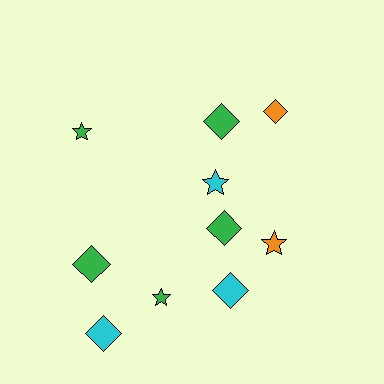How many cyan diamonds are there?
There are 2 cyan diamonds.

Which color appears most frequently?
Green, with 5 objects.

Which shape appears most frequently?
Diamond, with 6 objects.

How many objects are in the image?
There are 10 objects.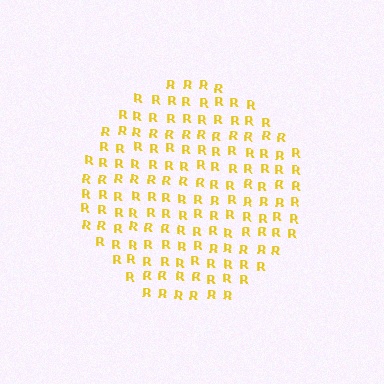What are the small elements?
The small elements are letter R's.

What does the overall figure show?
The overall figure shows a circle.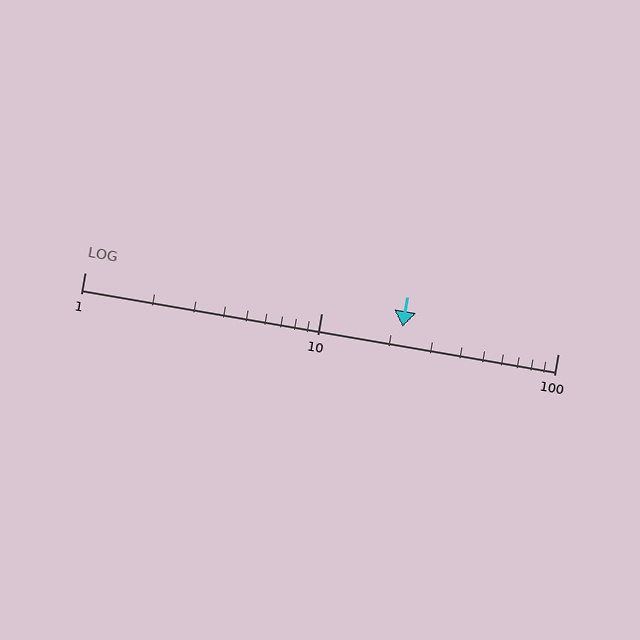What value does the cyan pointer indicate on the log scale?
The pointer indicates approximately 22.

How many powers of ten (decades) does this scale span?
The scale spans 2 decades, from 1 to 100.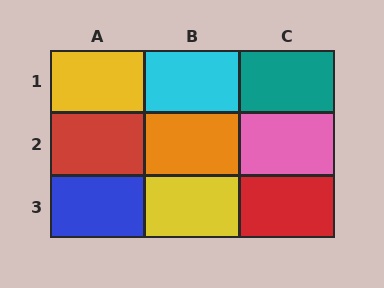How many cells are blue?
1 cell is blue.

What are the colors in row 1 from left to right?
Yellow, cyan, teal.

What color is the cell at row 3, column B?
Yellow.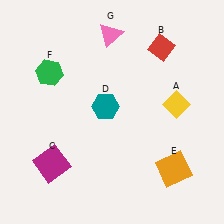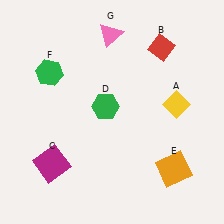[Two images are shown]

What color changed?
The hexagon (D) changed from teal in Image 1 to green in Image 2.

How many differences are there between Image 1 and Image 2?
There is 1 difference between the two images.